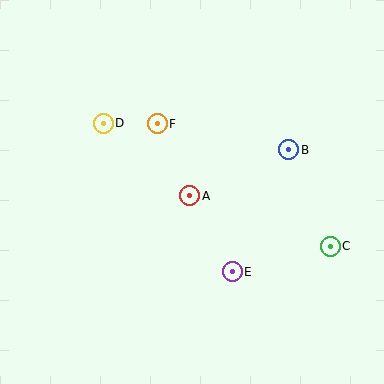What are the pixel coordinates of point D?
Point D is at (103, 123).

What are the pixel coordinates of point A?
Point A is at (190, 196).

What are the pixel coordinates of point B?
Point B is at (289, 150).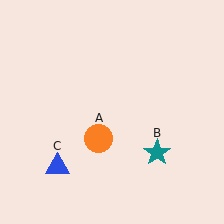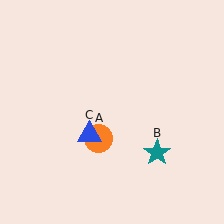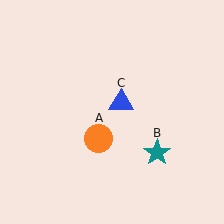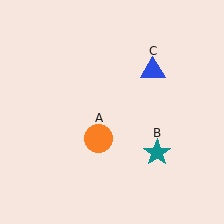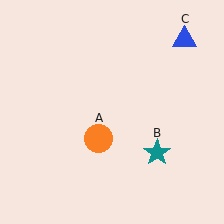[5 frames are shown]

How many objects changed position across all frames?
1 object changed position: blue triangle (object C).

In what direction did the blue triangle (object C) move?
The blue triangle (object C) moved up and to the right.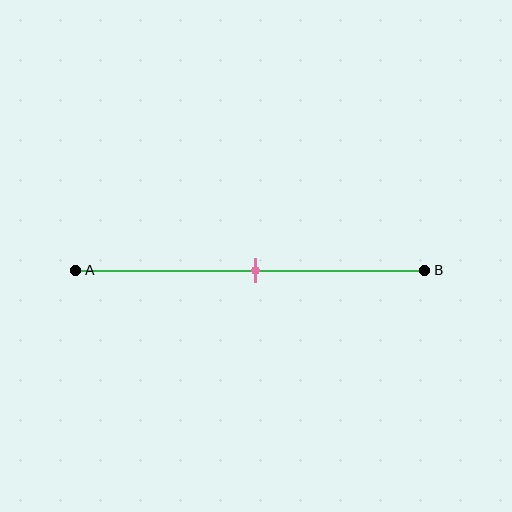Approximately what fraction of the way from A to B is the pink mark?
The pink mark is approximately 50% of the way from A to B.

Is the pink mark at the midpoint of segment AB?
Yes, the mark is approximately at the midpoint.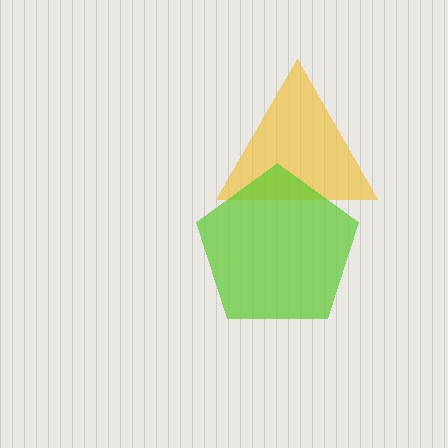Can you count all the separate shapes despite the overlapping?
Yes, there are 2 separate shapes.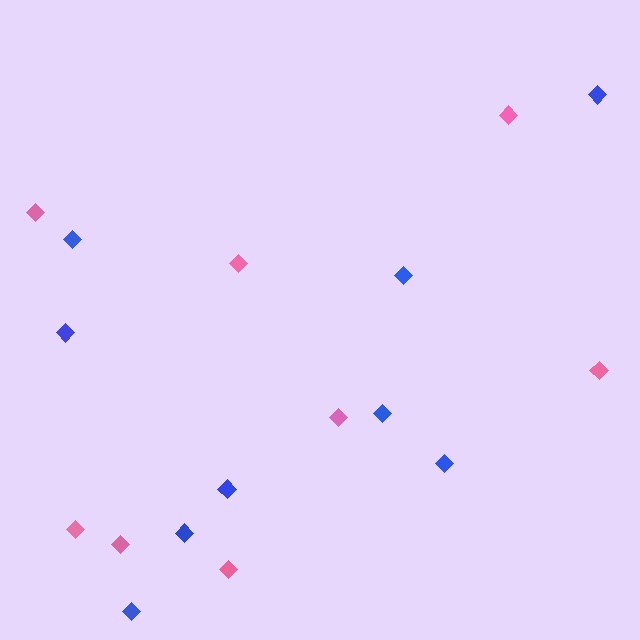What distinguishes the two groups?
There are 2 groups: one group of pink diamonds (8) and one group of blue diamonds (9).